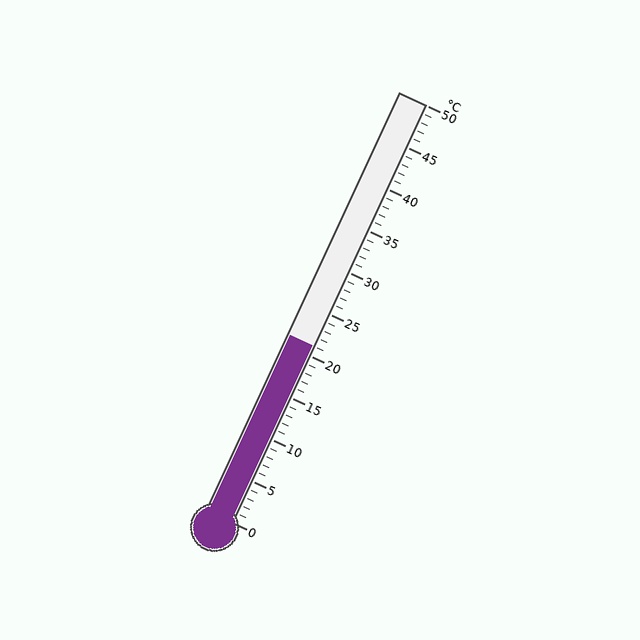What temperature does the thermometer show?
The thermometer shows approximately 21°C.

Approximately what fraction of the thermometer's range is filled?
The thermometer is filled to approximately 40% of its range.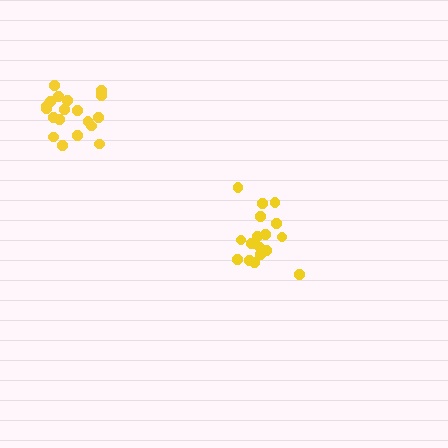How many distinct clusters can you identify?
There are 2 distinct clusters.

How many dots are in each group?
Group 1: 18 dots, Group 2: 19 dots (37 total).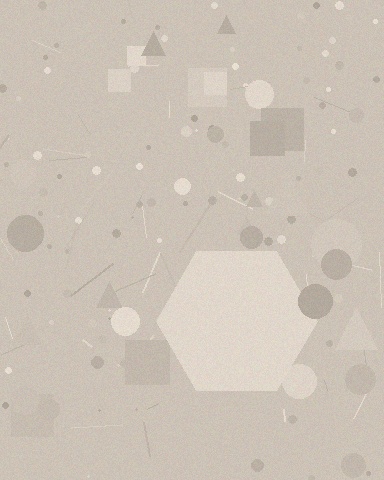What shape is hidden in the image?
A hexagon is hidden in the image.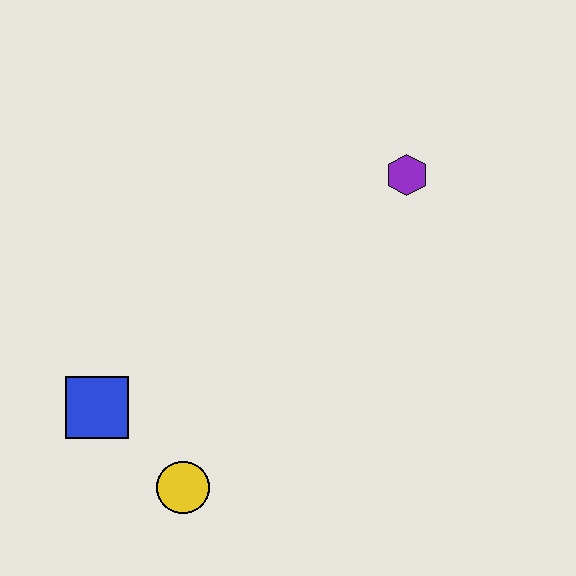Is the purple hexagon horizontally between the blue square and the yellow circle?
No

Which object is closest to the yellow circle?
The blue square is closest to the yellow circle.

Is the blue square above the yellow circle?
Yes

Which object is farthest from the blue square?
The purple hexagon is farthest from the blue square.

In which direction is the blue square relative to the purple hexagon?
The blue square is to the left of the purple hexagon.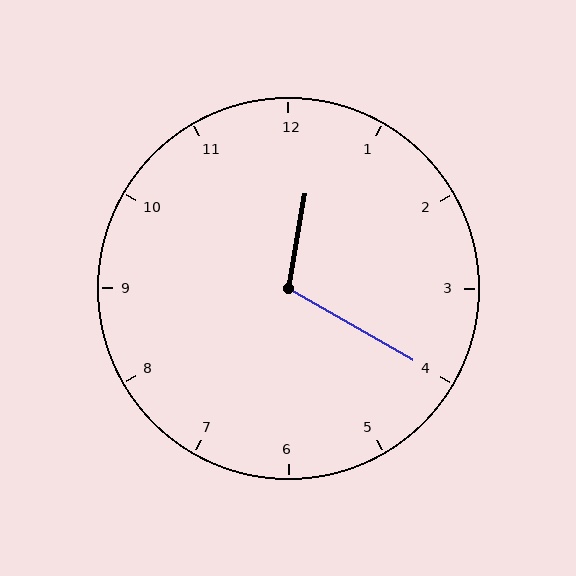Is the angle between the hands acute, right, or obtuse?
It is obtuse.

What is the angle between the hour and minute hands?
Approximately 110 degrees.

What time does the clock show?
12:20.